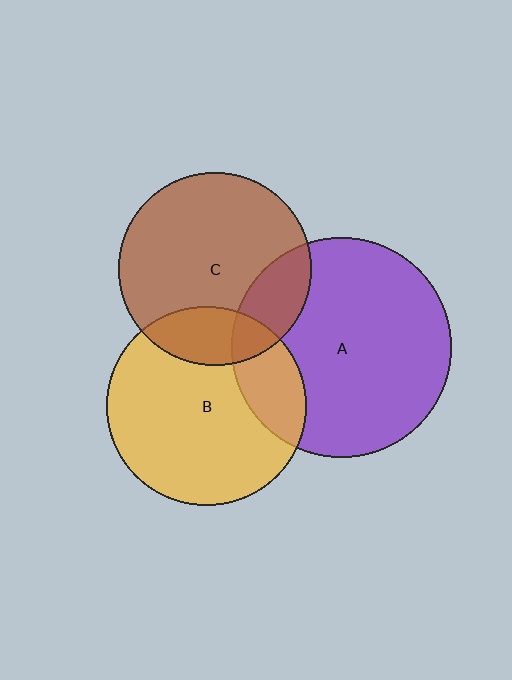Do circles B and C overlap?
Yes.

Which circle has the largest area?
Circle A (purple).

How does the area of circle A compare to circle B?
Approximately 1.2 times.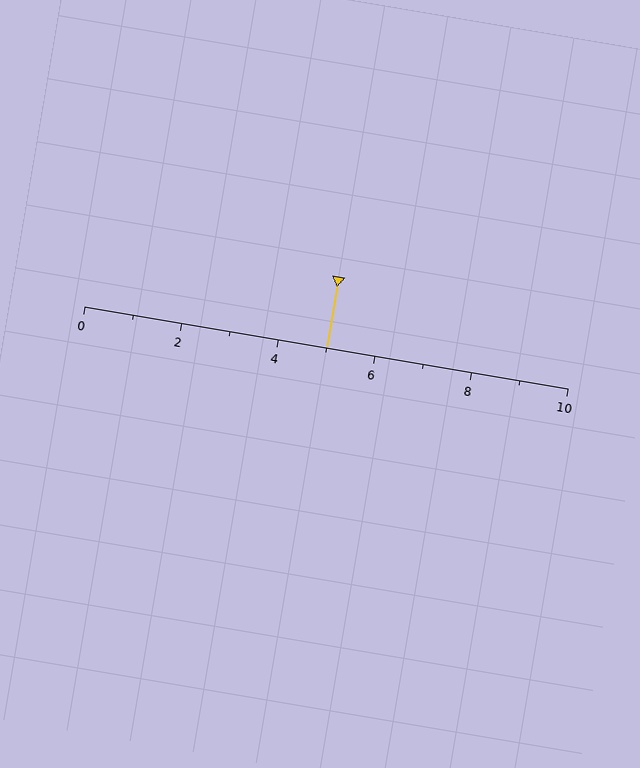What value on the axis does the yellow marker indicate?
The marker indicates approximately 5.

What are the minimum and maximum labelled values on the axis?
The axis runs from 0 to 10.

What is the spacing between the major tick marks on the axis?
The major ticks are spaced 2 apart.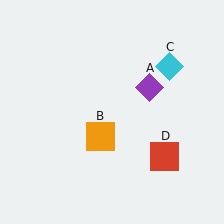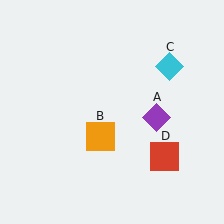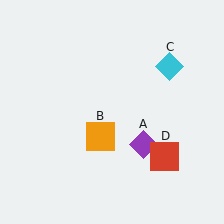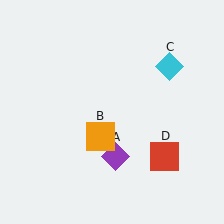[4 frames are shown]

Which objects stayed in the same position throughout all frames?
Orange square (object B) and cyan diamond (object C) and red square (object D) remained stationary.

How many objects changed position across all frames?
1 object changed position: purple diamond (object A).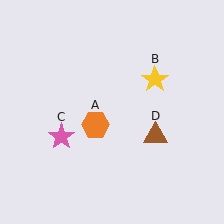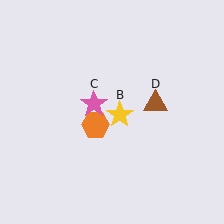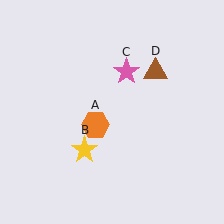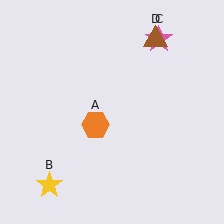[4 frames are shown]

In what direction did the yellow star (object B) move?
The yellow star (object B) moved down and to the left.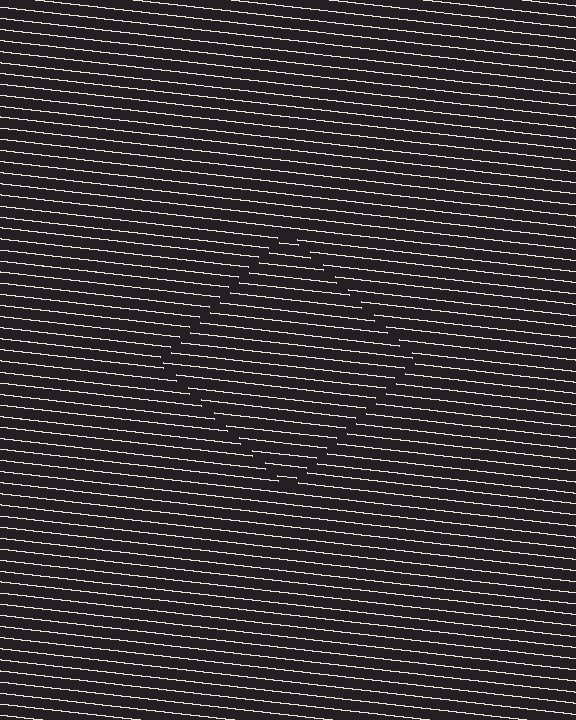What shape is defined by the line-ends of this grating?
An illusory square. The interior of the shape contains the same grating, shifted by half a period — the contour is defined by the phase discontinuity where line-ends from the inner and outer gratings abut.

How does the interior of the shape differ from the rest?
The interior of the shape contains the same grating, shifted by half a period — the contour is defined by the phase discontinuity where line-ends from the inner and outer gratings abut.